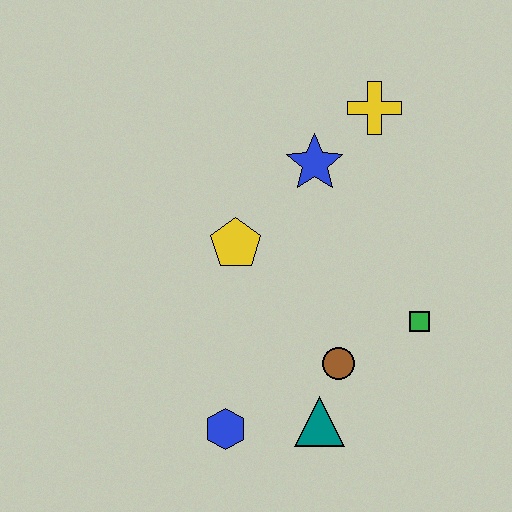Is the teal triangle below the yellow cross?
Yes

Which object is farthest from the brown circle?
The yellow cross is farthest from the brown circle.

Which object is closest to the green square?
The brown circle is closest to the green square.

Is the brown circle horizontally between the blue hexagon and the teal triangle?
No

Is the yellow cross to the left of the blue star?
No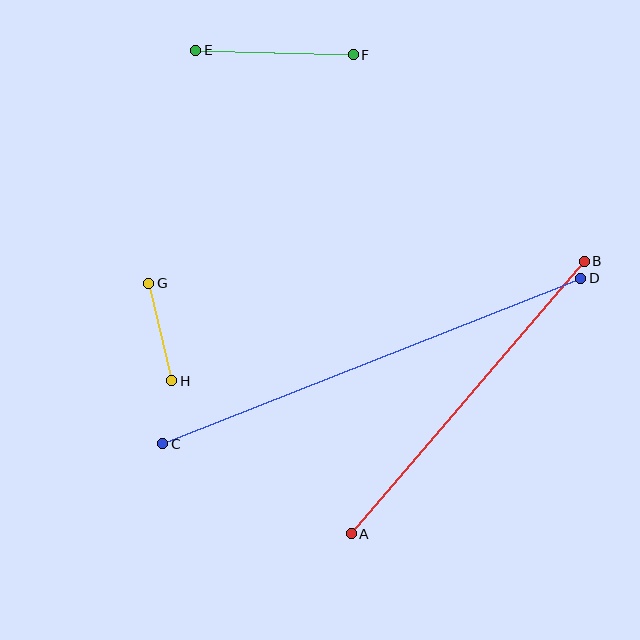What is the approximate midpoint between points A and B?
The midpoint is at approximately (468, 398) pixels.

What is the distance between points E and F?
The distance is approximately 157 pixels.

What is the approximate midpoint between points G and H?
The midpoint is at approximately (160, 332) pixels.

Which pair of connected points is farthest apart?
Points C and D are farthest apart.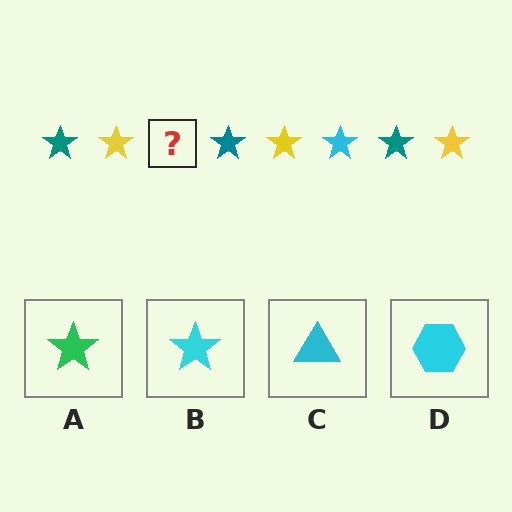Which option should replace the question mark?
Option B.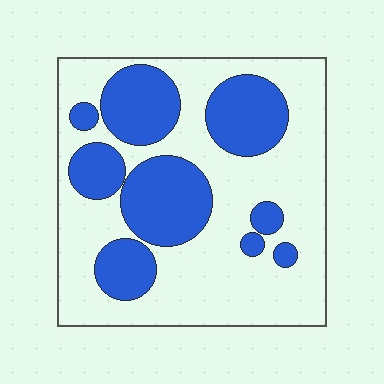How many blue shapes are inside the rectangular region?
9.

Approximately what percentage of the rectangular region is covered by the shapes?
Approximately 35%.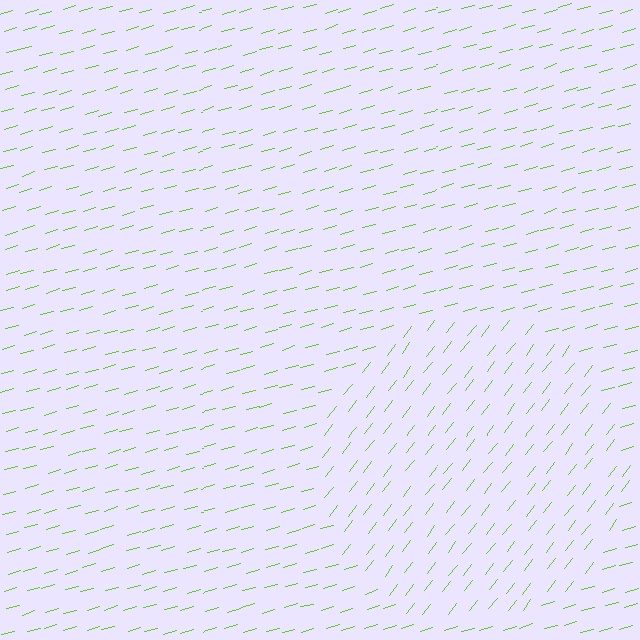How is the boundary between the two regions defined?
The boundary is defined purely by a change in line orientation (approximately 36 degrees difference). All lines are the same color and thickness.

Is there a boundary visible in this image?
Yes, there is a texture boundary formed by a change in line orientation.